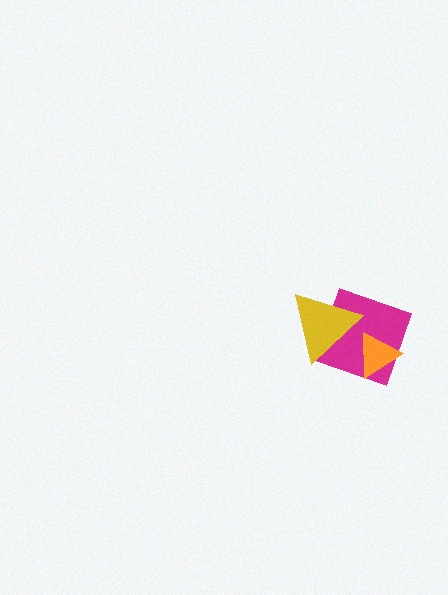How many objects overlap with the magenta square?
2 objects overlap with the magenta square.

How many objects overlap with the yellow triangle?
1 object overlaps with the yellow triangle.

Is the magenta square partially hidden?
Yes, it is partially covered by another shape.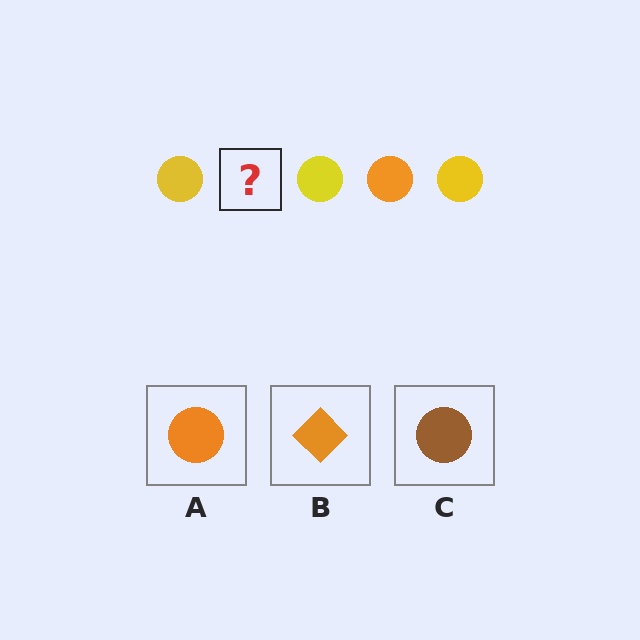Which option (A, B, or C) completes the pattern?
A.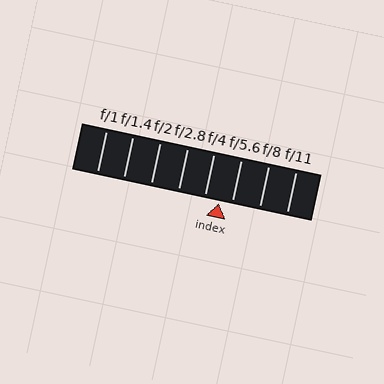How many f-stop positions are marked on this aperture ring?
There are 8 f-stop positions marked.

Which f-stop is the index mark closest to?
The index mark is closest to f/5.6.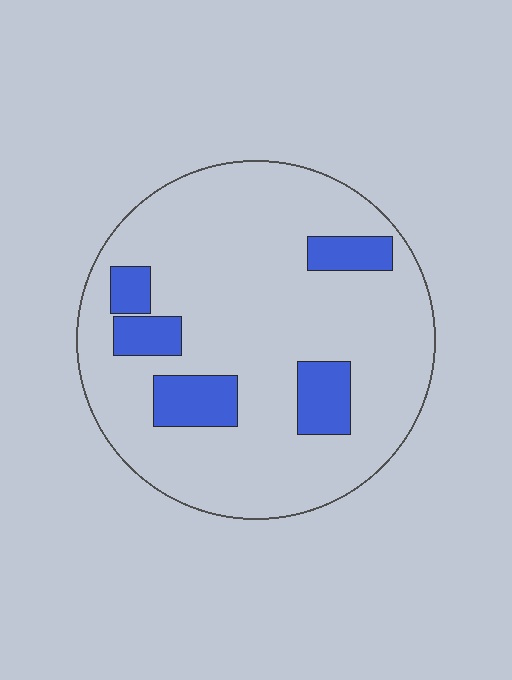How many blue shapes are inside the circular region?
5.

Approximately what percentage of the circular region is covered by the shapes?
Approximately 15%.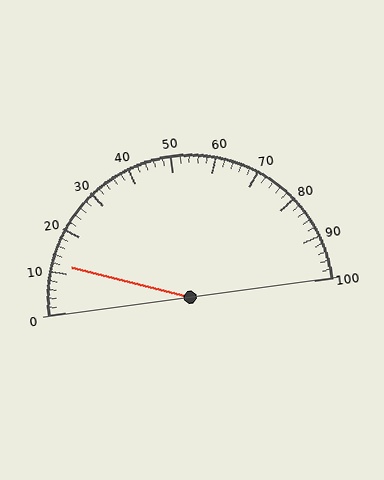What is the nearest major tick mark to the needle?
The nearest major tick mark is 10.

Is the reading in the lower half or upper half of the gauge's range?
The reading is in the lower half of the range (0 to 100).